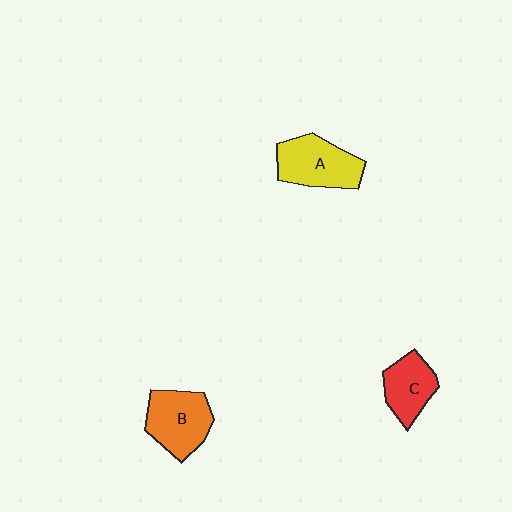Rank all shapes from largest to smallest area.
From largest to smallest: A (yellow), B (orange), C (red).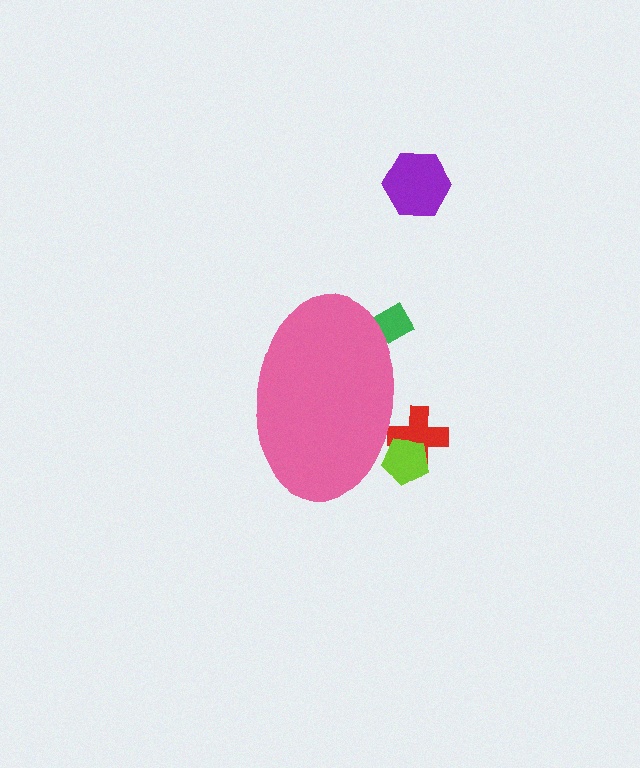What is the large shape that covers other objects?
A pink ellipse.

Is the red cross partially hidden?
Yes, the red cross is partially hidden behind the pink ellipse.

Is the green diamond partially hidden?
Yes, the green diamond is partially hidden behind the pink ellipse.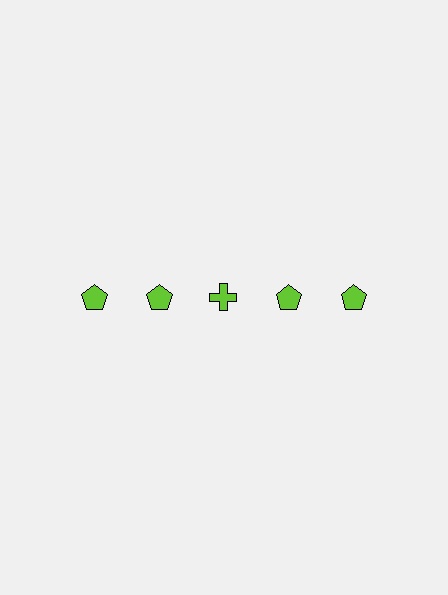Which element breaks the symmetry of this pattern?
The lime cross in the top row, center column breaks the symmetry. All other shapes are lime pentagons.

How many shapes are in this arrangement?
There are 5 shapes arranged in a grid pattern.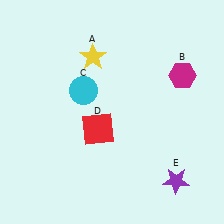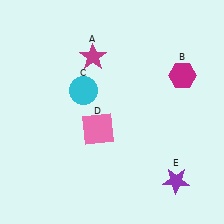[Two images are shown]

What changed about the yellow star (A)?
In Image 1, A is yellow. In Image 2, it changed to magenta.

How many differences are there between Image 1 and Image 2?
There are 2 differences between the two images.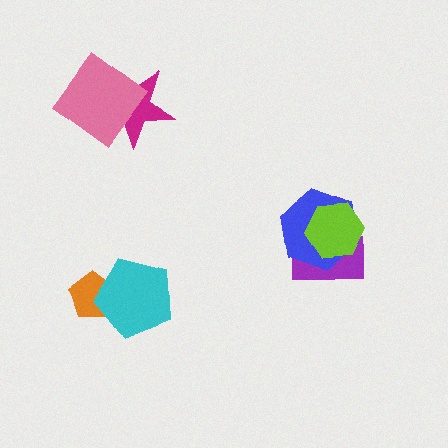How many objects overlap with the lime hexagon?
2 objects overlap with the lime hexagon.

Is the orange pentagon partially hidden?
Yes, it is partially covered by another shape.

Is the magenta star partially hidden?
Yes, it is partially covered by another shape.